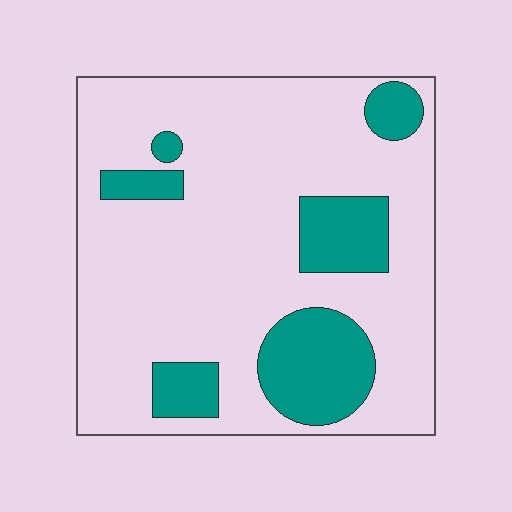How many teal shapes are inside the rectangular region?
6.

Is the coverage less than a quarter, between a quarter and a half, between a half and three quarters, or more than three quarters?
Less than a quarter.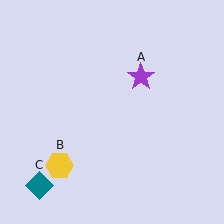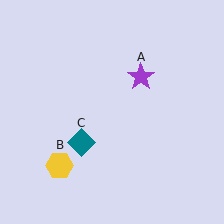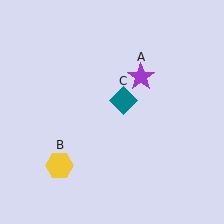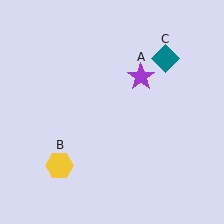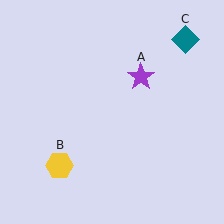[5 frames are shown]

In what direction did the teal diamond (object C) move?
The teal diamond (object C) moved up and to the right.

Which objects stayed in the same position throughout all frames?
Purple star (object A) and yellow hexagon (object B) remained stationary.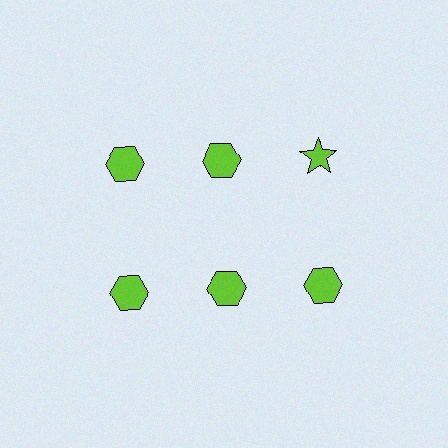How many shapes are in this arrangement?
There are 6 shapes arranged in a grid pattern.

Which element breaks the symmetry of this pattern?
The lime star in the top row, center column breaks the symmetry. All other shapes are lime hexagons.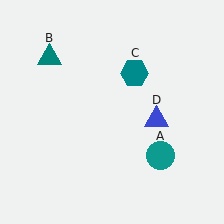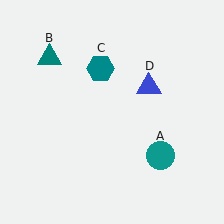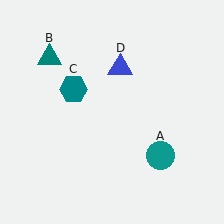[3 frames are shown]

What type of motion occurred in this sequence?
The teal hexagon (object C), blue triangle (object D) rotated counterclockwise around the center of the scene.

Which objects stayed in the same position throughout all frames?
Teal circle (object A) and teal triangle (object B) remained stationary.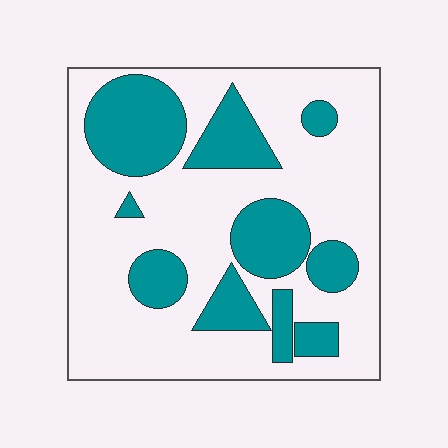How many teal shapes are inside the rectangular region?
10.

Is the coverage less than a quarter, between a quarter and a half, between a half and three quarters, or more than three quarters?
Between a quarter and a half.